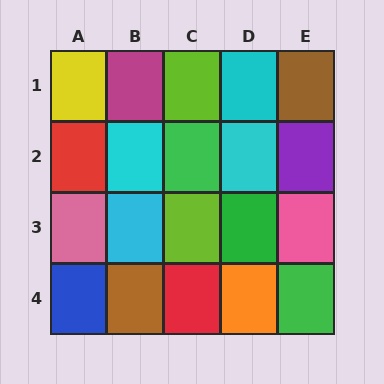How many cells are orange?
1 cell is orange.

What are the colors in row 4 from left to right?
Blue, brown, red, orange, green.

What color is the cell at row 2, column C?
Green.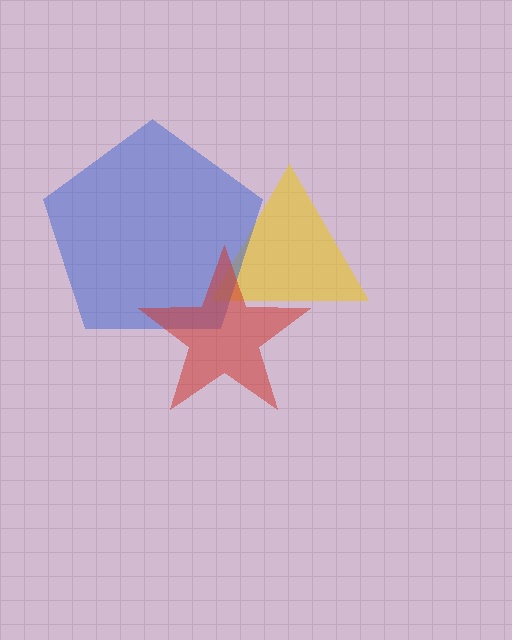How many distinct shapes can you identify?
There are 3 distinct shapes: a yellow triangle, a blue pentagon, a red star.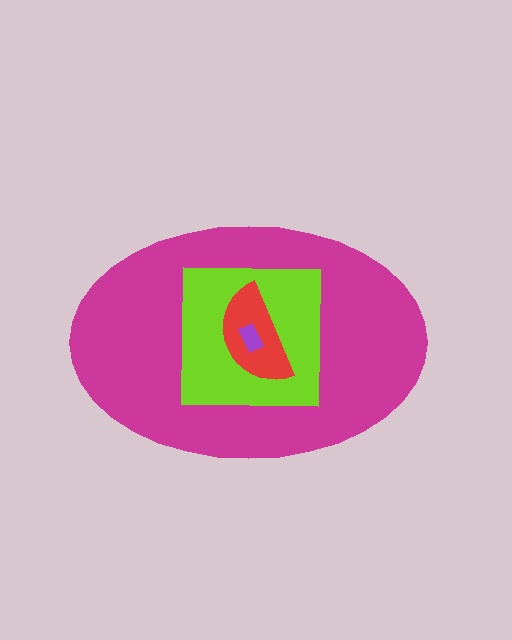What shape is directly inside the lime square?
The red semicircle.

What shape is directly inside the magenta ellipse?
The lime square.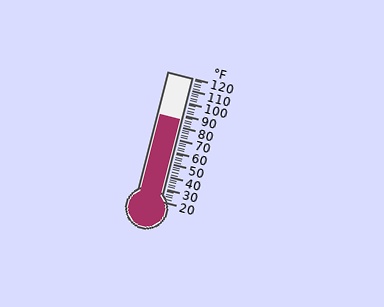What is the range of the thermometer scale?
The thermometer scale ranges from 20°F to 120°F.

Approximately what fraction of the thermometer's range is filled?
The thermometer is filled to approximately 65% of its range.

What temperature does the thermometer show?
The thermometer shows approximately 86°F.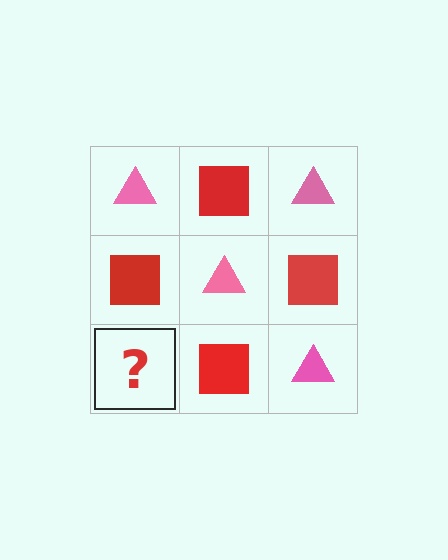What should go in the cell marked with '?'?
The missing cell should contain a pink triangle.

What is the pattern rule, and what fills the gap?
The rule is that it alternates pink triangle and red square in a checkerboard pattern. The gap should be filled with a pink triangle.